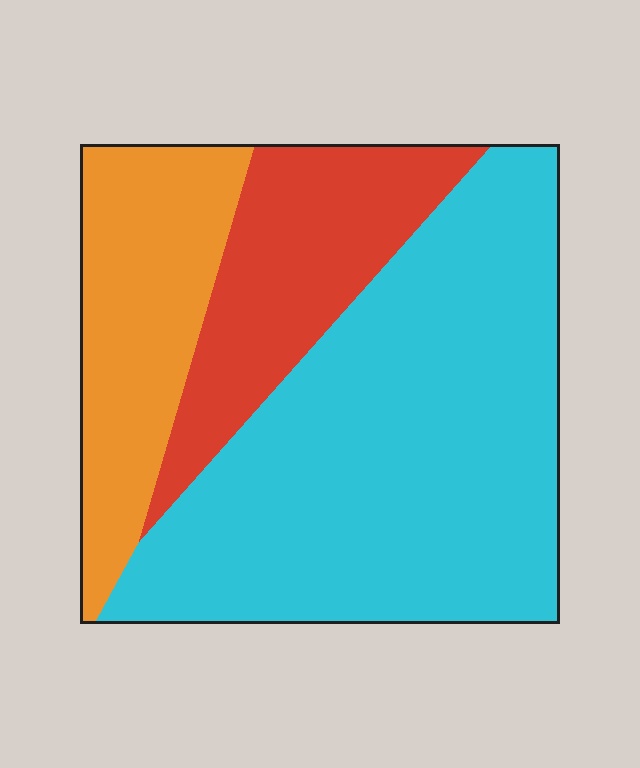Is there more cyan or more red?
Cyan.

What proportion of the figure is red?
Red covers 21% of the figure.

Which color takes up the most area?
Cyan, at roughly 60%.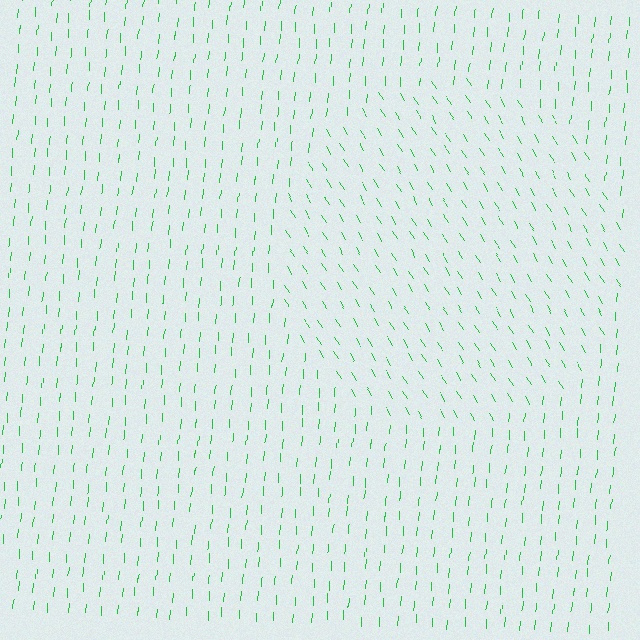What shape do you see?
I see a circle.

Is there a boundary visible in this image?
Yes, there is a texture boundary formed by a change in line orientation.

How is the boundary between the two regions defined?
The boundary is defined purely by a change in line orientation (approximately 36 degrees difference). All lines are the same color and thickness.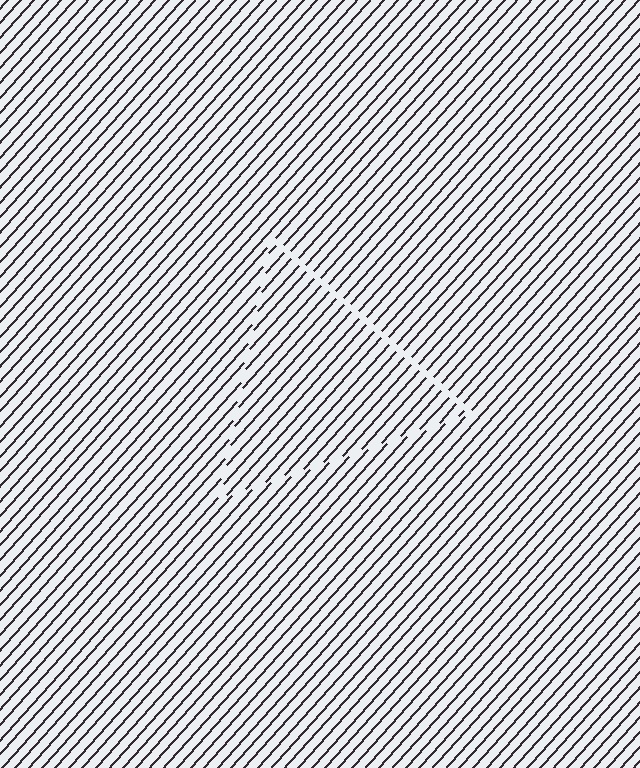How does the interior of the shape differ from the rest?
The interior of the shape contains the same grating, shifted by half a period — the contour is defined by the phase discontinuity where line-ends from the inner and outer gratings abut.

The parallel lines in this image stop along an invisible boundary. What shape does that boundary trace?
An illusory triangle. The interior of the shape contains the same grating, shifted by half a period — the contour is defined by the phase discontinuity where line-ends from the inner and outer gratings abut.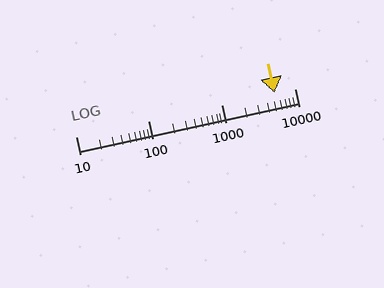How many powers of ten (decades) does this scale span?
The scale spans 3 decades, from 10 to 10000.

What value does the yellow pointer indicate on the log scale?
The pointer indicates approximately 5300.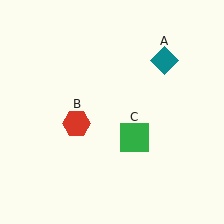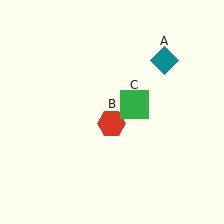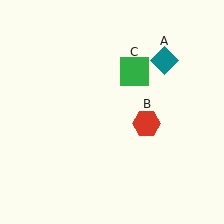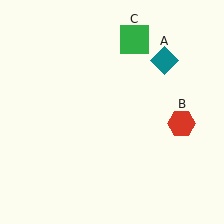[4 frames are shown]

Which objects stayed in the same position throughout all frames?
Teal diamond (object A) remained stationary.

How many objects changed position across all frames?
2 objects changed position: red hexagon (object B), green square (object C).